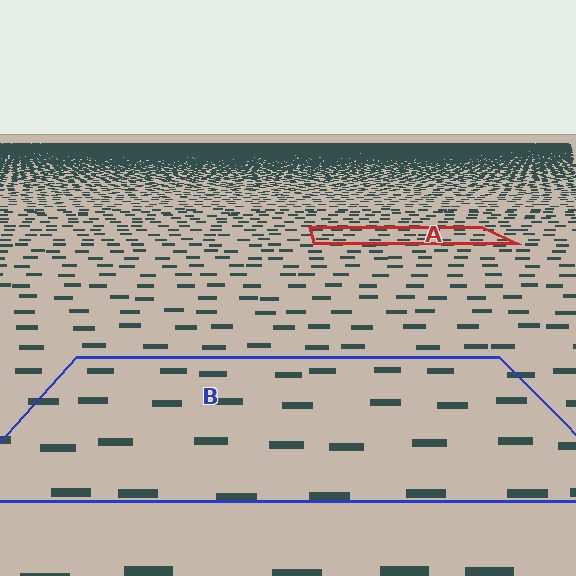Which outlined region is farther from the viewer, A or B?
Region A is farther from the viewer — the texture elements inside it appear smaller and more densely packed.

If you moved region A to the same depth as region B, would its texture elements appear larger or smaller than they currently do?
They would appear larger. At a closer depth, the same texture elements are projected at a bigger on-screen size.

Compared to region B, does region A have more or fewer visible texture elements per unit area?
Region A has more texture elements per unit area — they are packed more densely because it is farther away.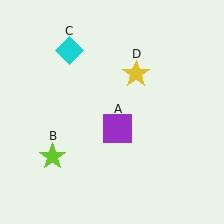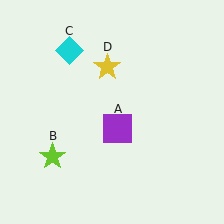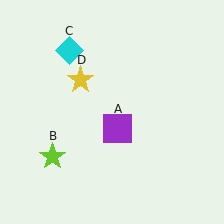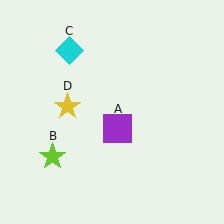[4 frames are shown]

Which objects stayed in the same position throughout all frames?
Purple square (object A) and lime star (object B) and cyan diamond (object C) remained stationary.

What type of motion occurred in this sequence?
The yellow star (object D) rotated counterclockwise around the center of the scene.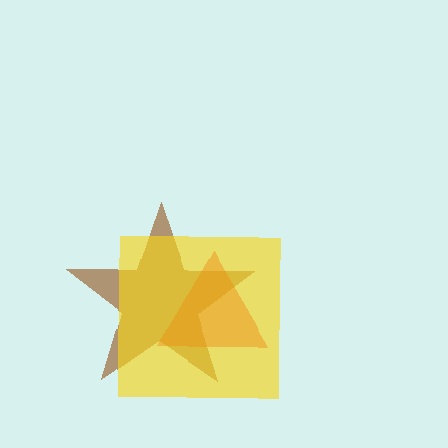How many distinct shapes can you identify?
There are 3 distinct shapes: a brown star, a yellow square, an orange triangle.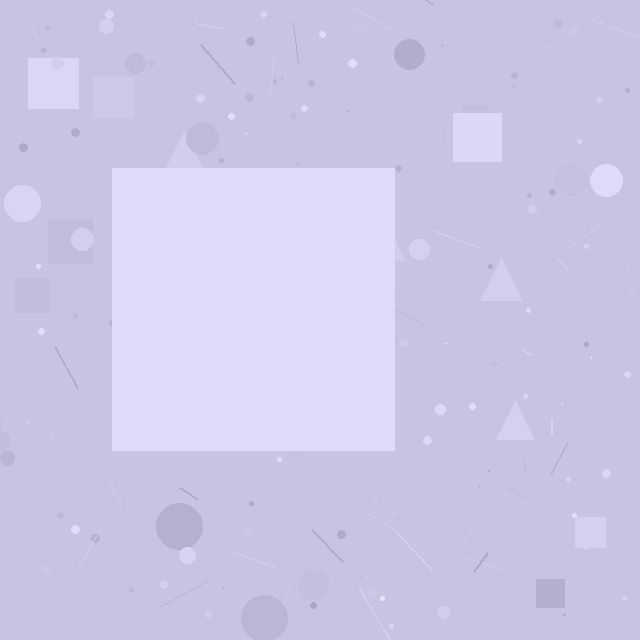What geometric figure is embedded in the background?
A square is embedded in the background.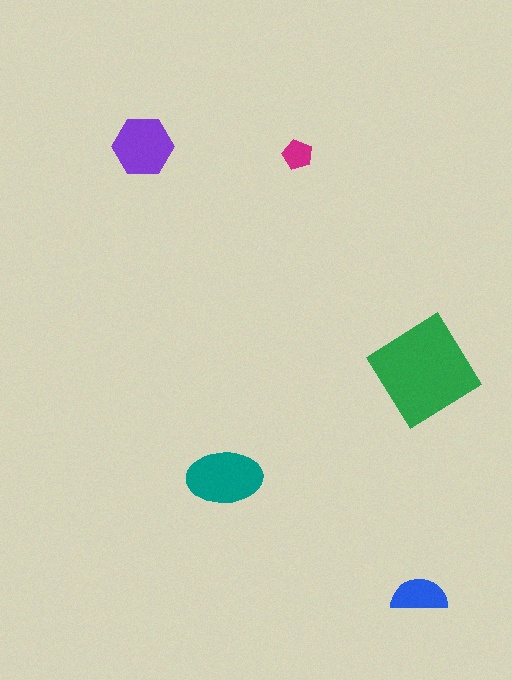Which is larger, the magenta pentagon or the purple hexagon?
The purple hexagon.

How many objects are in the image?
There are 5 objects in the image.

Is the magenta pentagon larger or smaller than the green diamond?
Smaller.